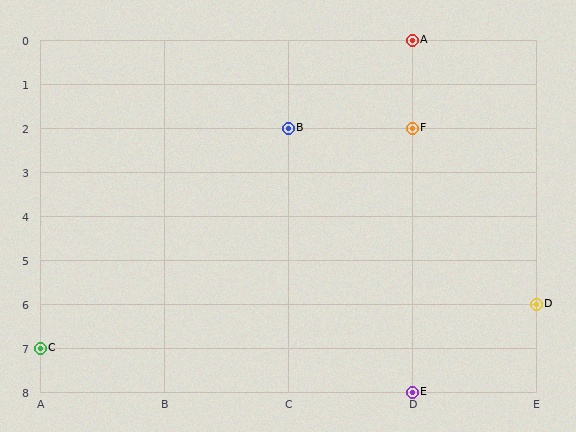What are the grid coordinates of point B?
Point B is at grid coordinates (C, 2).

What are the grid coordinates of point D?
Point D is at grid coordinates (E, 6).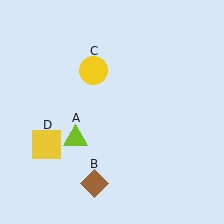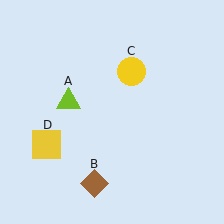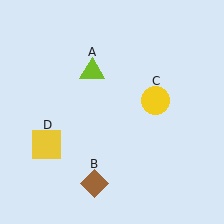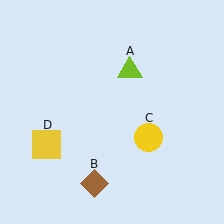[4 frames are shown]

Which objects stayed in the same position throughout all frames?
Brown diamond (object B) and yellow square (object D) remained stationary.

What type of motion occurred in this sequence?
The lime triangle (object A), yellow circle (object C) rotated clockwise around the center of the scene.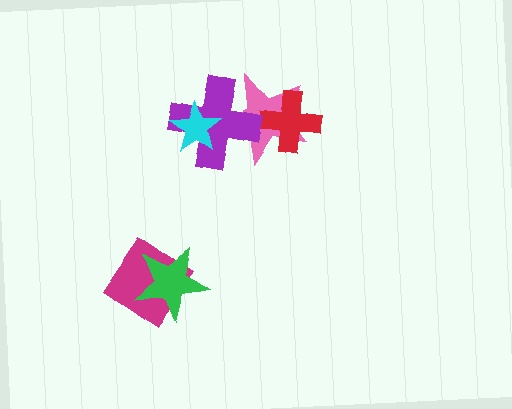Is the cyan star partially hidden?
No, no other shape covers it.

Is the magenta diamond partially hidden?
Yes, it is partially covered by another shape.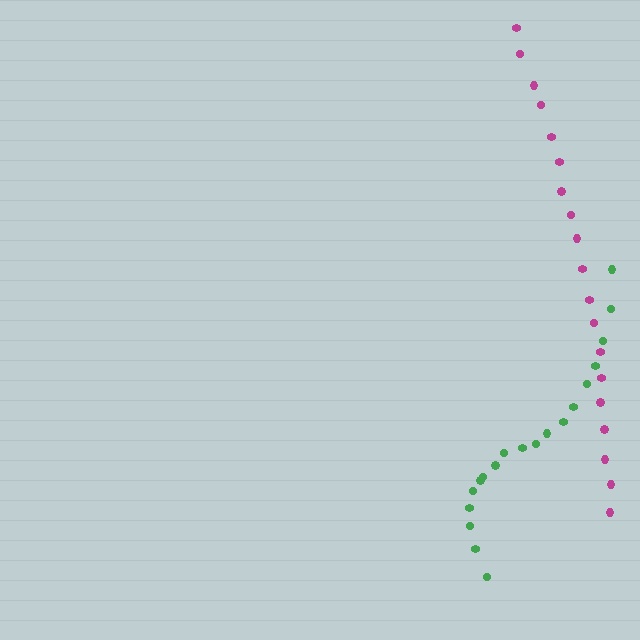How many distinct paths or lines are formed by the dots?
There are 2 distinct paths.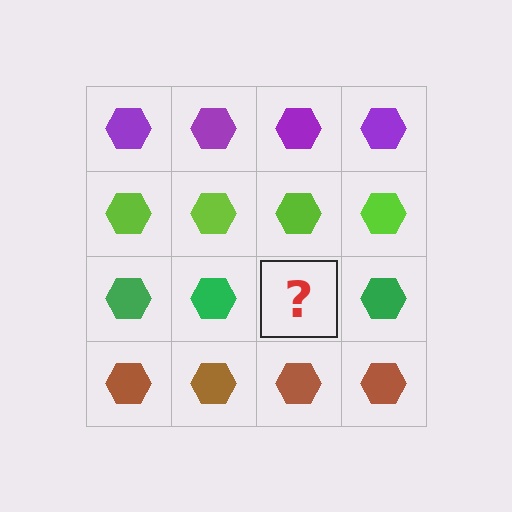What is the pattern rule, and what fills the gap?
The rule is that each row has a consistent color. The gap should be filled with a green hexagon.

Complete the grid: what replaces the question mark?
The question mark should be replaced with a green hexagon.